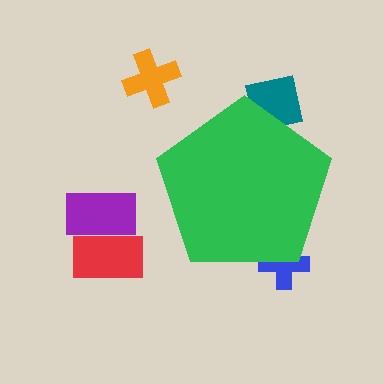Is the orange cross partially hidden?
No, the orange cross is fully visible.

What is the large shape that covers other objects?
A green pentagon.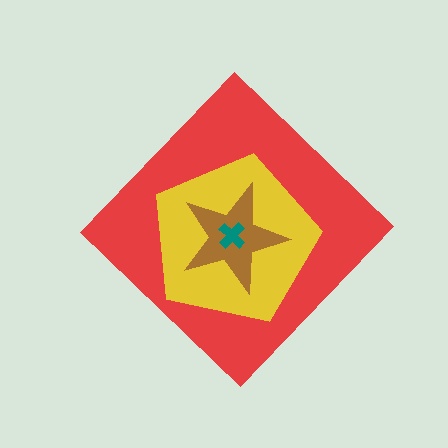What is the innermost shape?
The teal cross.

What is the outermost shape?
The red diamond.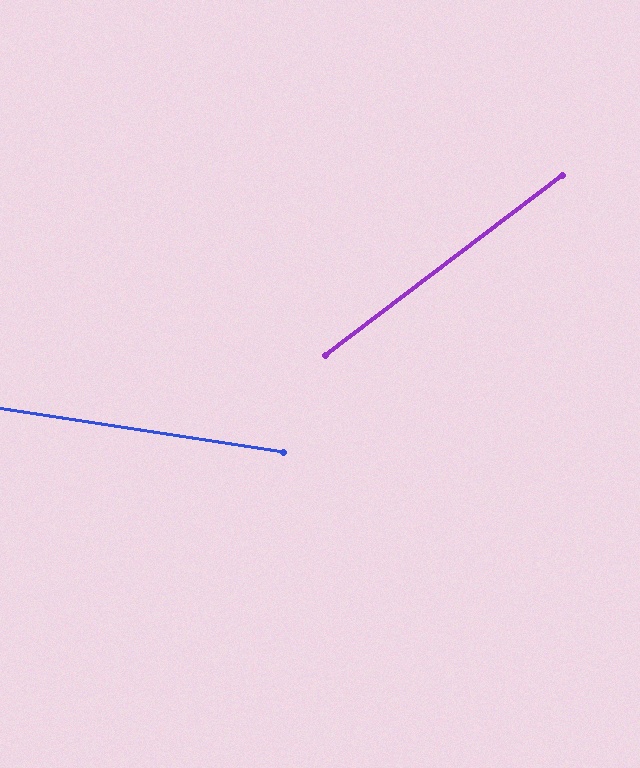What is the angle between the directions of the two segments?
Approximately 46 degrees.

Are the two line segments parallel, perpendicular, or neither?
Neither parallel nor perpendicular — they differ by about 46°.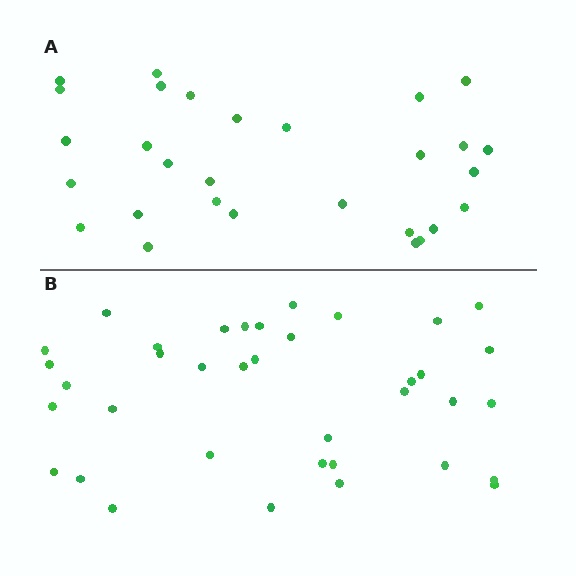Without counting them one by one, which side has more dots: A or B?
Region B (the bottom region) has more dots.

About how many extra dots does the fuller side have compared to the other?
Region B has roughly 8 or so more dots than region A.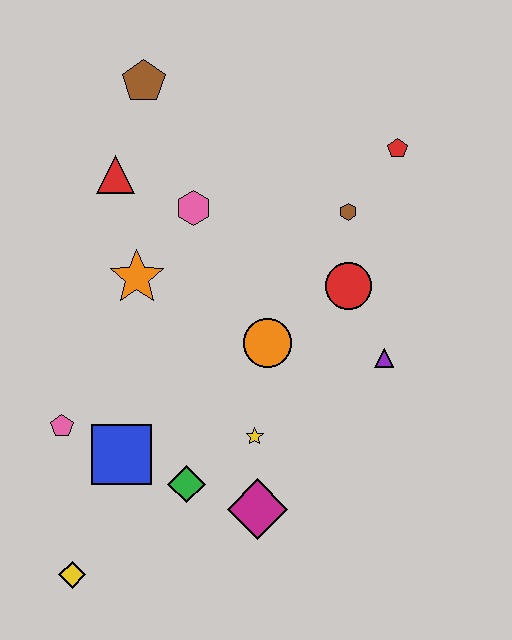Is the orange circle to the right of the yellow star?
Yes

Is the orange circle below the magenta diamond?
No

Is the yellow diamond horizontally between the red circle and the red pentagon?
No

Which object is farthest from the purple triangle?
The yellow diamond is farthest from the purple triangle.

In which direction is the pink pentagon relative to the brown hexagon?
The pink pentagon is to the left of the brown hexagon.